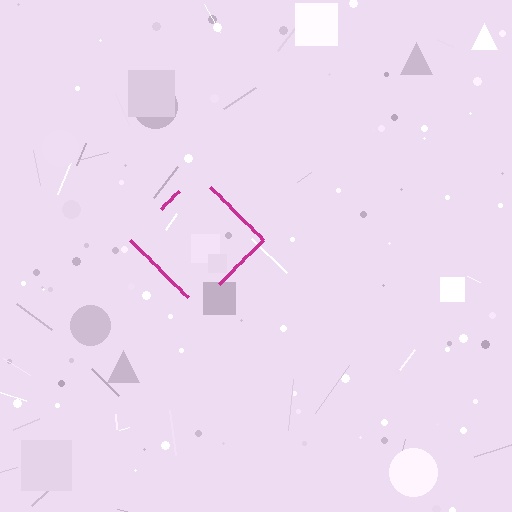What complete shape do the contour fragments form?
The contour fragments form a diamond.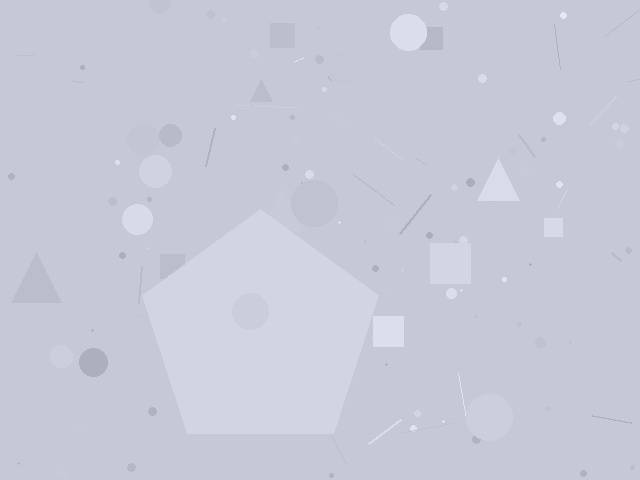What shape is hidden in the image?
A pentagon is hidden in the image.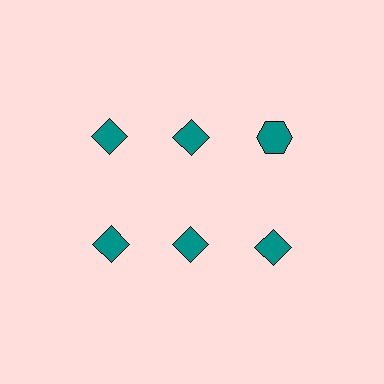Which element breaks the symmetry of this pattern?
The teal hexagon in the top row, center column breaks the symmetry. All other shapes are teal diamonds.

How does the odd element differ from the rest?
It has a different shape: hexagon instead of diamond.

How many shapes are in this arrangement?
There are 6 shapes arranged in a grid pattern.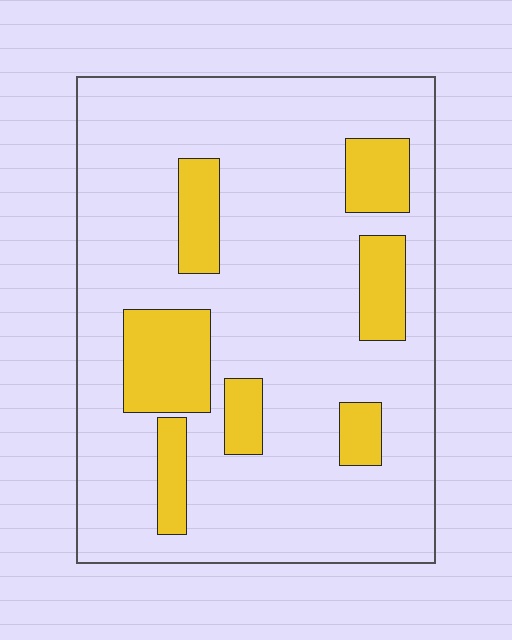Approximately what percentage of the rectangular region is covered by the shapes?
Approximately 20%.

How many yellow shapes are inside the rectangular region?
7.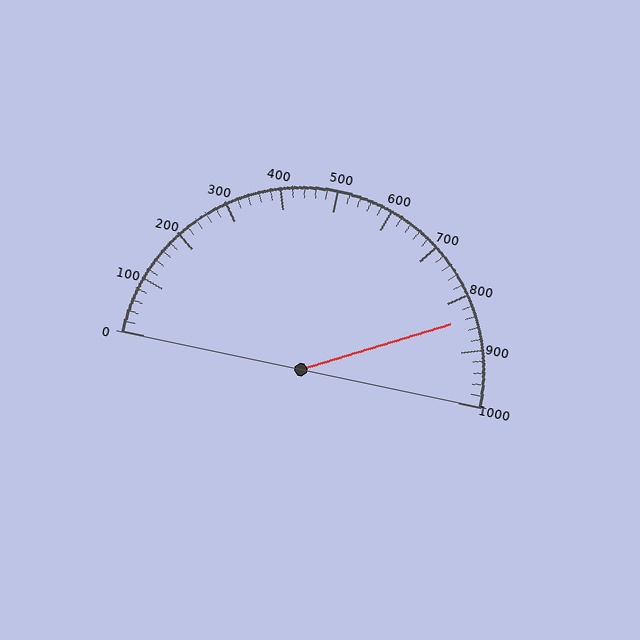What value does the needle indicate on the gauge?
The needle indicates approximately 840.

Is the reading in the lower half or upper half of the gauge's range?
The reading is in the upper half of the range (0 to 1000).